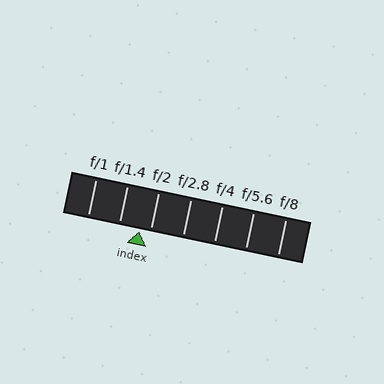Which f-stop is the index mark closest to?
The index mark is closest to f/2.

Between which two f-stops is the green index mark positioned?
The index mark is between f/1.4 and f/2.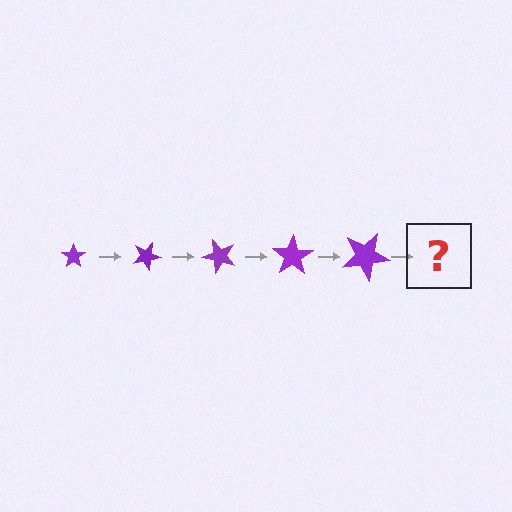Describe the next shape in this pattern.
It should be a star, larger than the previous one and rotated 125 degrees from the start.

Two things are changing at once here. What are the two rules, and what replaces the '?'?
The two rules are that the star grows larger each step and it rotates 25 degrees each step. The '?' should be a star, larger than the previous one and rotated 125 degrees from the start.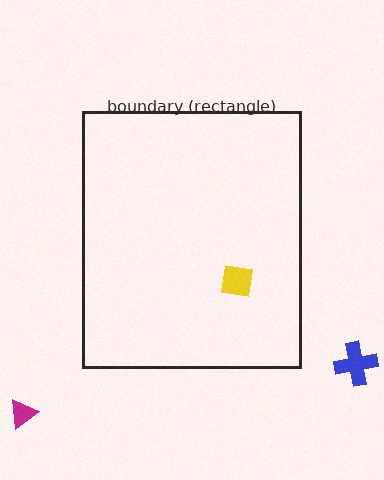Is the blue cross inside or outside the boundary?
Outside.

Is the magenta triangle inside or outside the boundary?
Outside.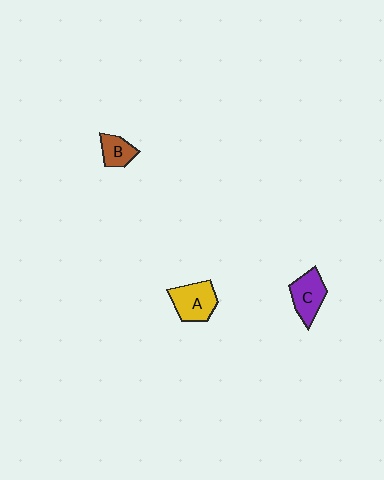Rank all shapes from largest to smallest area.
From largest to smallest: A (yellow), C (purple), B (brown).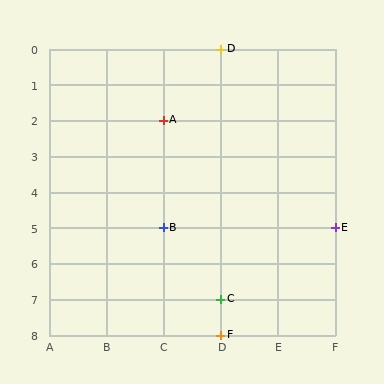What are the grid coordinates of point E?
Point E is at grid coordinates (F, 5).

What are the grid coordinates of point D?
Point D is at grid coordinates (D, 0).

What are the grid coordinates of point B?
Point B is at grid coordinates (C, 5).